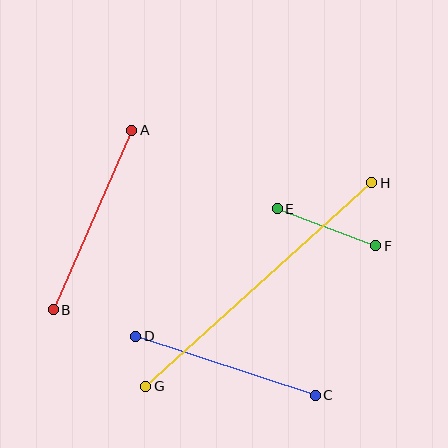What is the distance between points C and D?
The distance is approximately 189 pixels.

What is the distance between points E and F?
The distance is approximately 105 pixels.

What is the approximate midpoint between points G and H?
The midpoint is at approximately (259, 285) pixels.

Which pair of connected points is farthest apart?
Points G and H are farthest apart.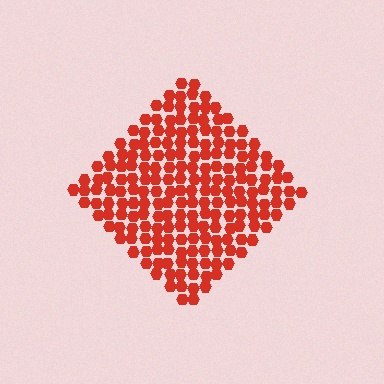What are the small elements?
The small elements are hexagons.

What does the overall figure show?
The overall figure shows a diamond.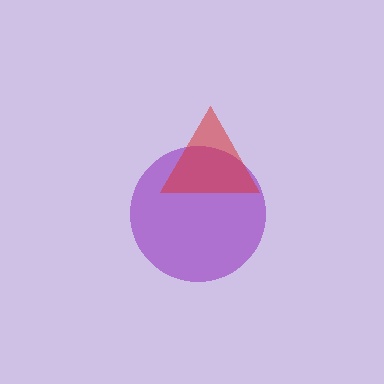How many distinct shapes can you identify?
There are 2 distinct shapes: a purple circle, a red triangle.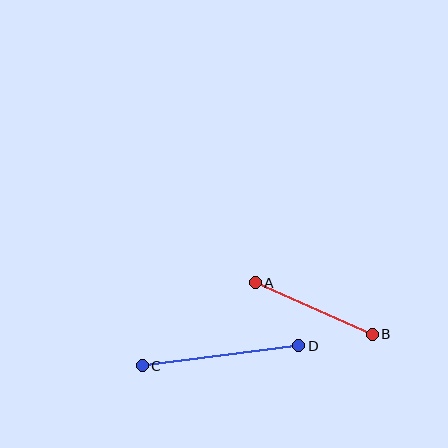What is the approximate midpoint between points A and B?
The midpoint is at approximately (314, 308) pixels.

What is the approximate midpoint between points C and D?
The midpoint is at approximately (221, 356) pixels.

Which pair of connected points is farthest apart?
Points C and D are farthest apart.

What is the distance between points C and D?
The distance is approximately 158 pixels.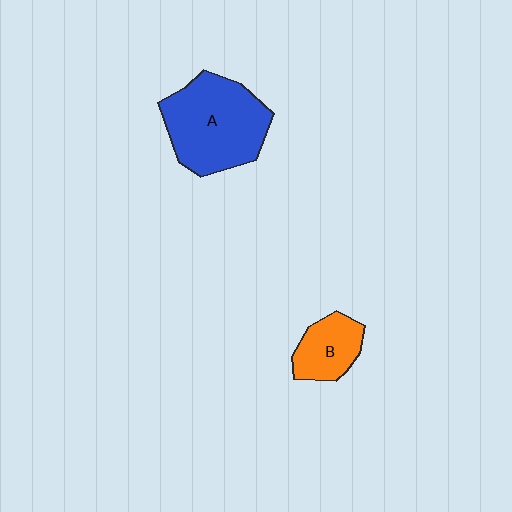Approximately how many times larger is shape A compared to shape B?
Approximately 2.2 times.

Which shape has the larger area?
Shape A (blue).